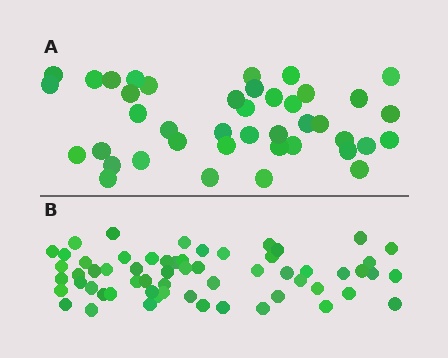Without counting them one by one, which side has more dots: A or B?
Region B (the bottom region) has more dots.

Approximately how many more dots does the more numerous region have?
Region B has approximately 20 more dots than region A.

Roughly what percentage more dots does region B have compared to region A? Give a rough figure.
About 45% more.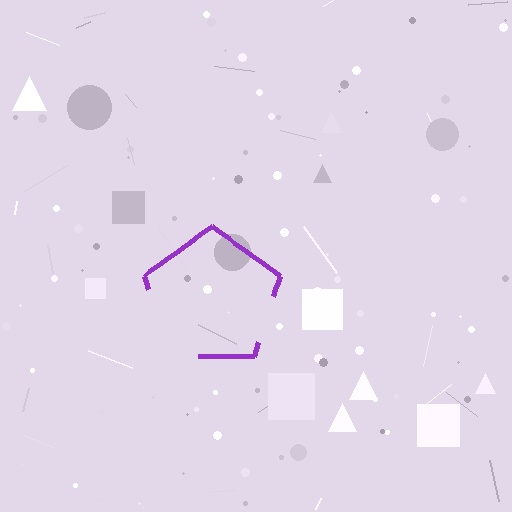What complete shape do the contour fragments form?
The contour fragments form a pentagon.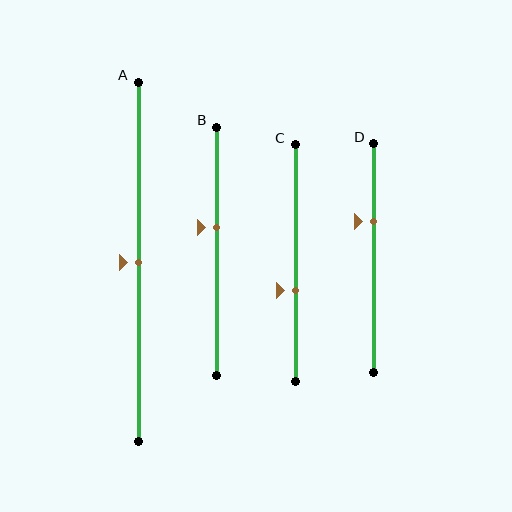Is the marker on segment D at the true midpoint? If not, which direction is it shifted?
No, the marker on segment D is shifted upward by about 16% of the segment length.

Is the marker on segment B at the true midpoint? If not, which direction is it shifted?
No, the marker on segment B is shifted upward by about 10% of the segment length.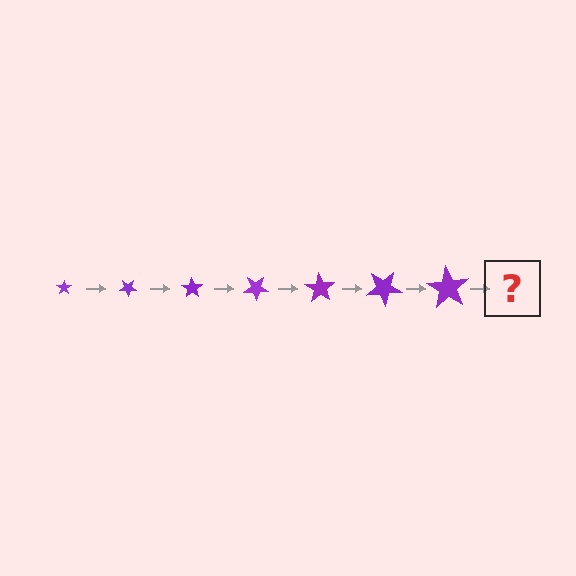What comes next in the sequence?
The next element should be a star, larger than the previous one and rotated 245 degrees from the start.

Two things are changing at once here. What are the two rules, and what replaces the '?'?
The two rules are that the star grows larger each step and it rotates 35 degrees each step. The '?' should be a star, larger than the previous one and rotated 245 degrees from the start.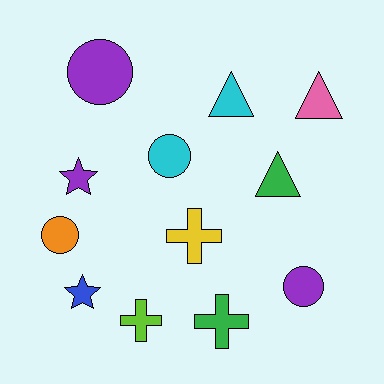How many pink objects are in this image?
There is 1 pink object.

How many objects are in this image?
There are 12 objects.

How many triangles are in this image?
There are 3 triangles.